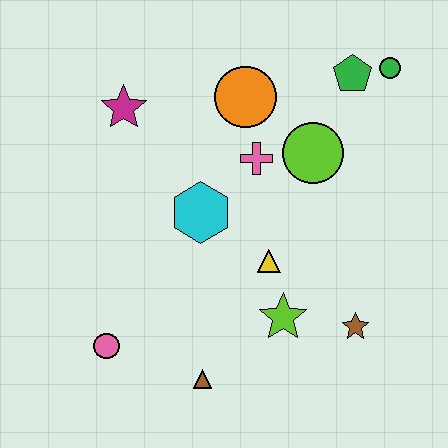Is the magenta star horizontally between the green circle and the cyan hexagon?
No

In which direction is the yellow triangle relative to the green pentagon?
The yellow triangle is below the green pentagon.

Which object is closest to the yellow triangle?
The lime star is closest to the yellow triangle.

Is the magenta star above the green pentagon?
No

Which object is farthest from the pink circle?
The green circle is farthest from the pink circle.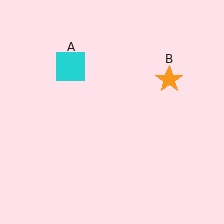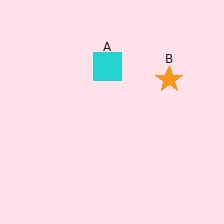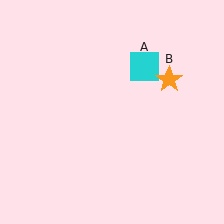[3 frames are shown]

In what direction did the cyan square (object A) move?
The cyan square (object A) moved right.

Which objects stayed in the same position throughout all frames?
Orange star (object B) remained stationary.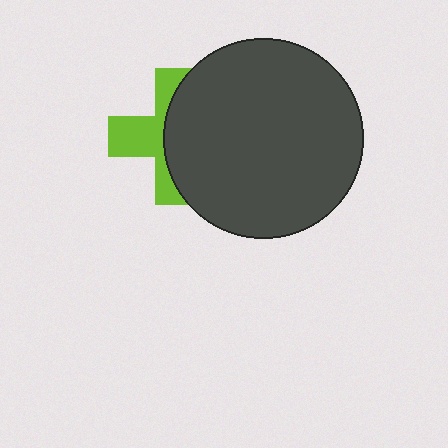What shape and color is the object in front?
The object in front is a dark gray circle.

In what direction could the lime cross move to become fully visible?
The lime cross could move left. That would shift it out from behind the dark gray circle entirely.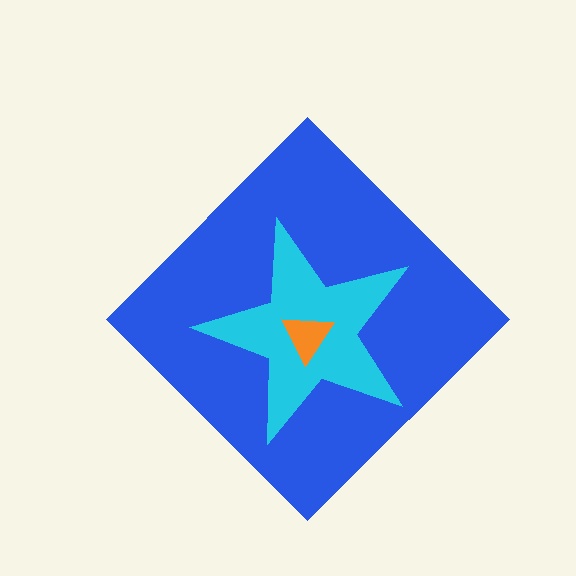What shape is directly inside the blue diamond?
The cyan star.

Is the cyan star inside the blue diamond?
Yes.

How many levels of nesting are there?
3.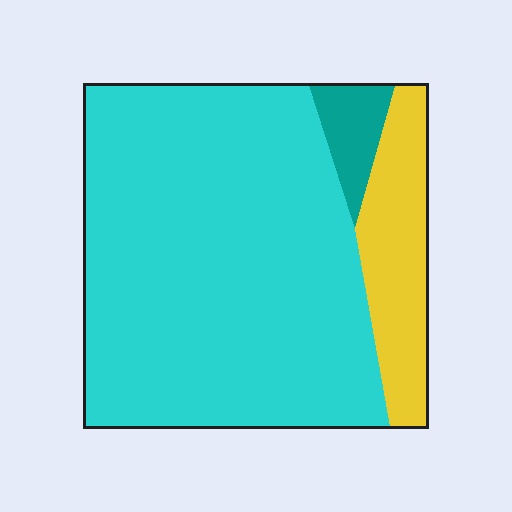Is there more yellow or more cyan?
Cyan.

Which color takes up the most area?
Cyan, at roughly 80%.